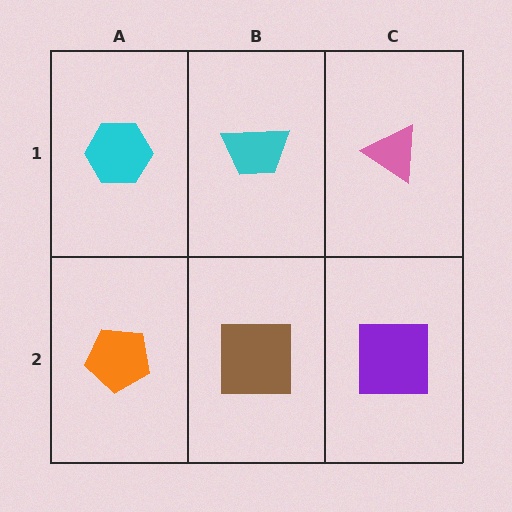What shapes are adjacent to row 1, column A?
An orange pentagon (row 2, column A), a cyan trapezoid (row 1, column B).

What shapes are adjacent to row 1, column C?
A purple square (row 2, column C), a cyan trapezoid (row 1, column B).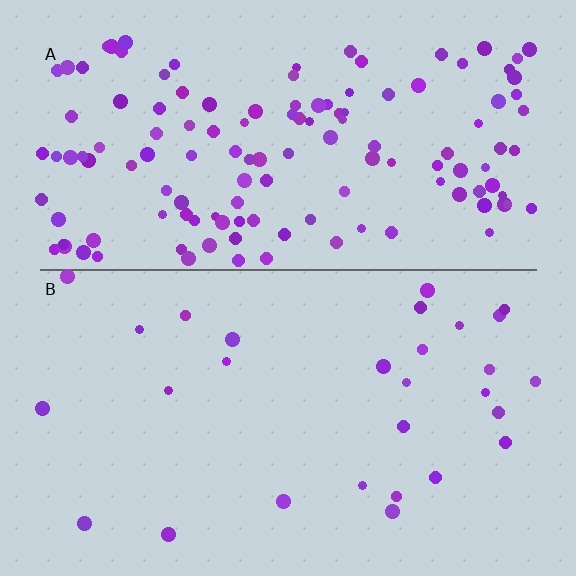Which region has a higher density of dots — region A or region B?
A (the top).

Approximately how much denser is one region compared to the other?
Approximately 4.6× — region A over region B.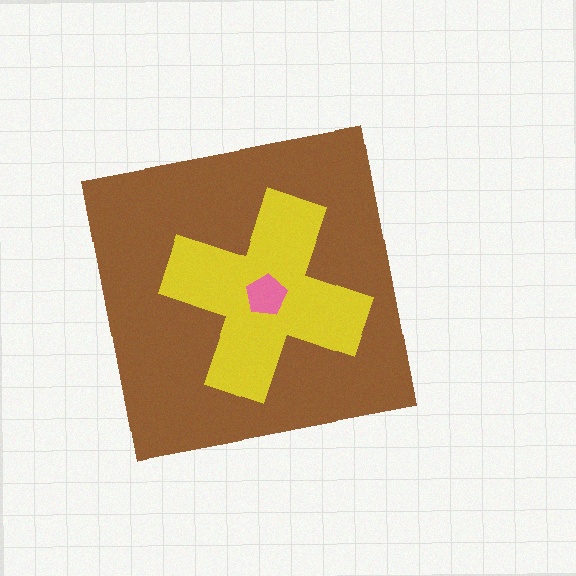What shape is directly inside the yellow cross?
The pink pentagon.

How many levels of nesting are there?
3.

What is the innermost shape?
The pink pentagon.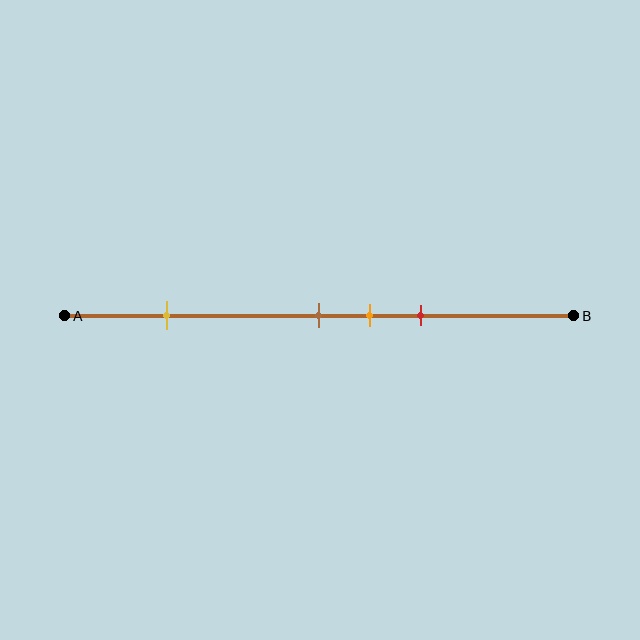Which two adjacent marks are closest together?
The brown and orange marks are the closest adjacent pair.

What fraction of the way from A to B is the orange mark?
The orange mark is approximately 60% (0.6) of the way from A to B.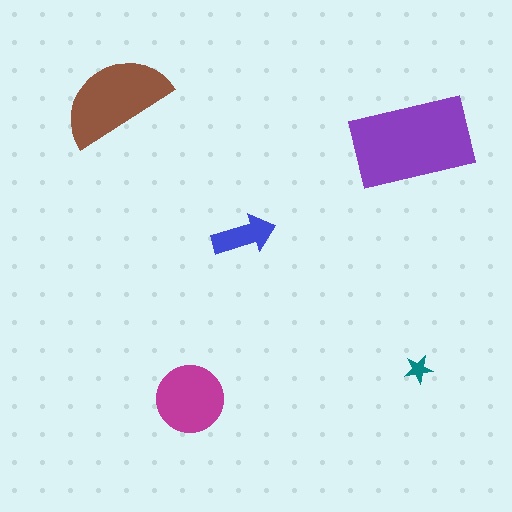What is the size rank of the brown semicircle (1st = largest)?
2nd.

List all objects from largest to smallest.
The purple rectangle, the brown semicircle, the magenta circle, the blue arrow, the teal star.